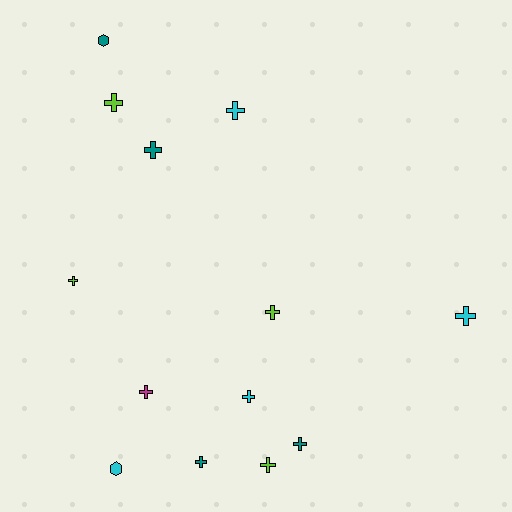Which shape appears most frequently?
Cross, with 11 objects.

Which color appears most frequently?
Lime, with 4 objects.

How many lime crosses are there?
There are 4 lime crosses.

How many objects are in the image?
There are 13 objects.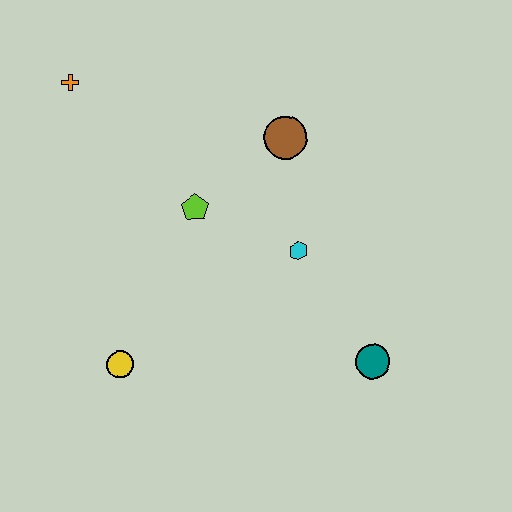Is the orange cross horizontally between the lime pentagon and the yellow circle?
No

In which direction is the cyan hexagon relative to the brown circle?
The cyan hexagon is below the brown circle.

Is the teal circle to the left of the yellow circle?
No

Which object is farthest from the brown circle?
The yellow circle is farthest from the brown circle.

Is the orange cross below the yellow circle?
No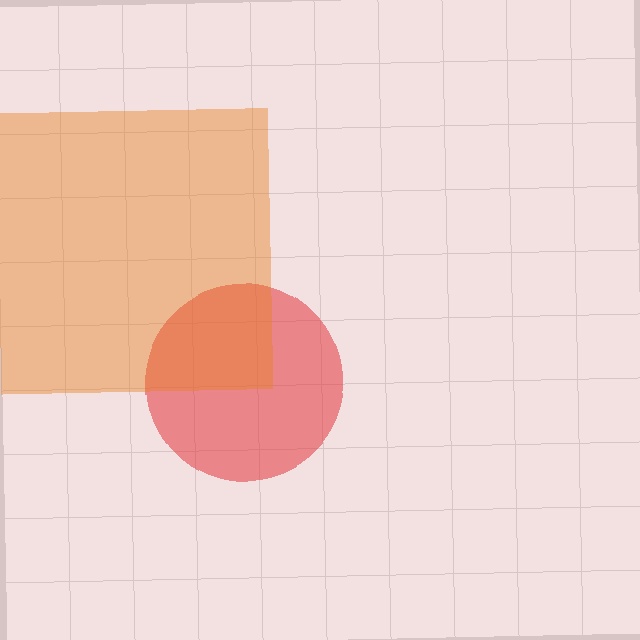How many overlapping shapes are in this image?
There are 2 overlapping shapes in the image.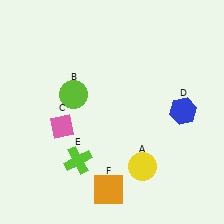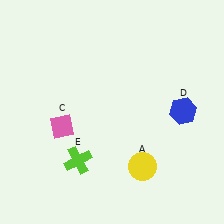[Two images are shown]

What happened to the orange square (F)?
The orange square (F) was removed in Image 2. It was in the bottom-left area of Image 1.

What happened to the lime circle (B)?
The lime circle (B) was removed in Image 2. It was in the top-left area of Image 1.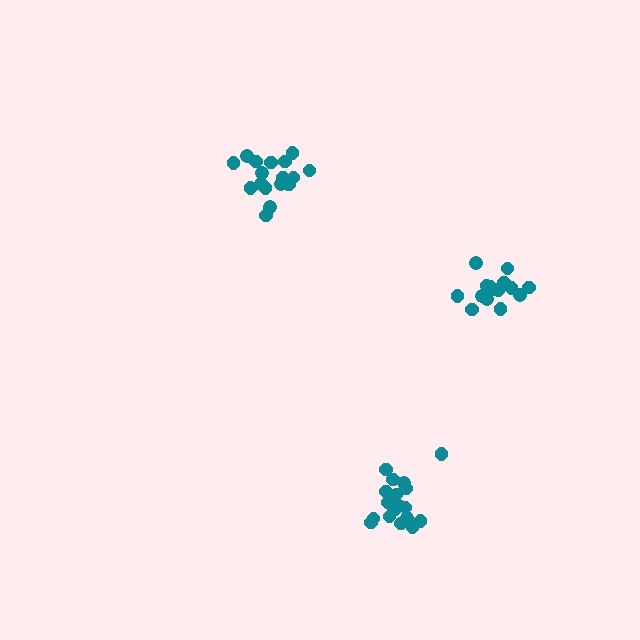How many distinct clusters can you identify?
There are 3 distinct clusters.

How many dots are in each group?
Group 1: 17 dots, Group 2: 16 dots, Group 3: 18 dots (51 total).